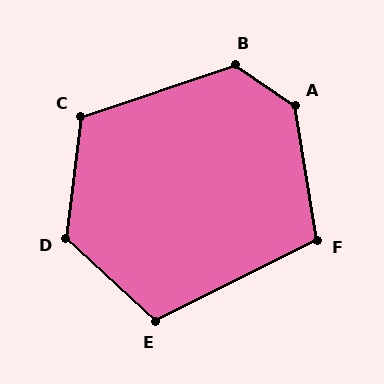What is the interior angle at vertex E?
Approximately 111 degrees (obtuse).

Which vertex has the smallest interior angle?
F, at approximately 107 degrees.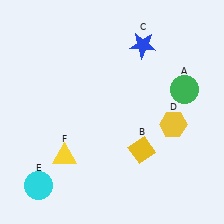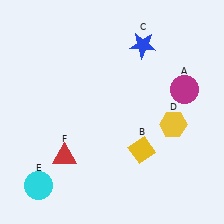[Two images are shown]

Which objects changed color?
A changed from green to magenta. F changed from yellow to red.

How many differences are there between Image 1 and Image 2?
There are 2 differences between the two images.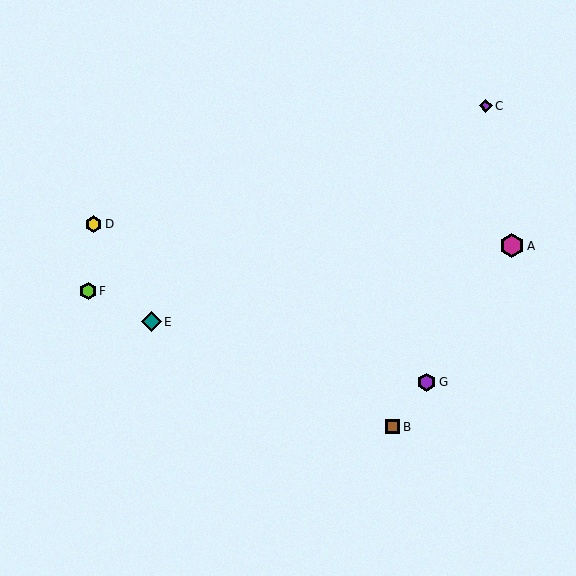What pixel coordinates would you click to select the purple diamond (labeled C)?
Click at (486, 106) to select the purple diamond C.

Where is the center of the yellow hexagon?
The center of the yellow hexagon is at (93, 224).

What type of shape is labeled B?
Shape B is a brown square.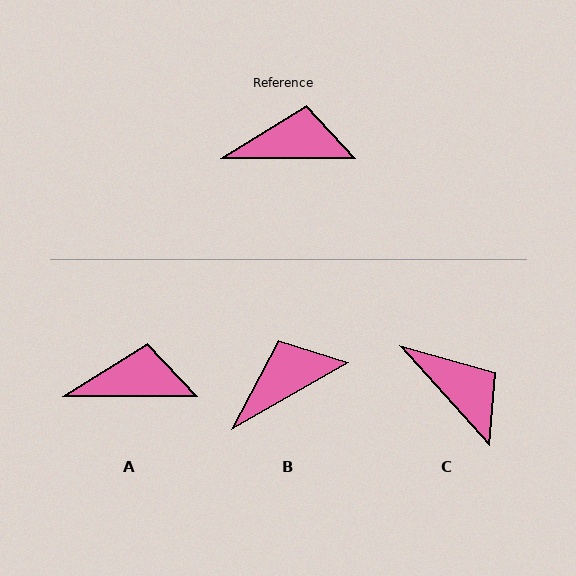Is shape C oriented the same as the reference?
No, it is off by about 48 degrees.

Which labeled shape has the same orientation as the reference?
A.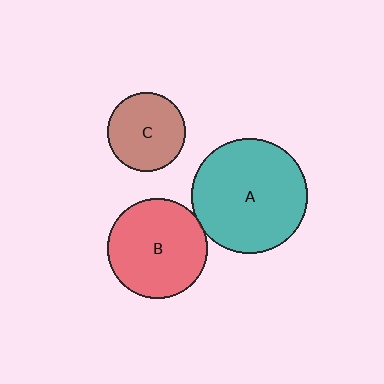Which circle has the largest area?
Circle A (teal).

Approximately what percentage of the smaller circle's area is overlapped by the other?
Approximately 5%.